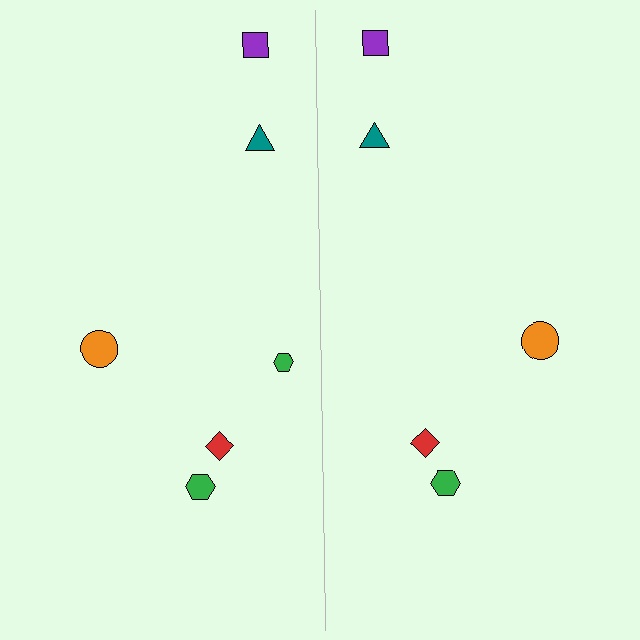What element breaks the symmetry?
A green hexagon is missing from the right side.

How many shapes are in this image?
There are 11 shapes in this image.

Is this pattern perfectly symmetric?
No, the pattern is not perfectly symmetric. A green hexagon is missing from the right side.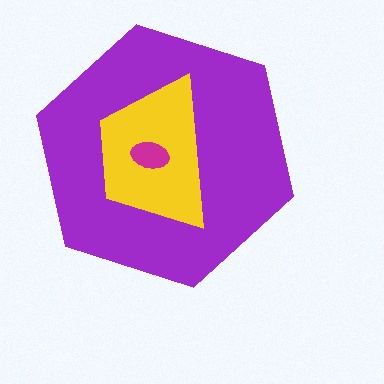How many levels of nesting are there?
3.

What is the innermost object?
The magenta ellipse.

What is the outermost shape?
The purple hexagon.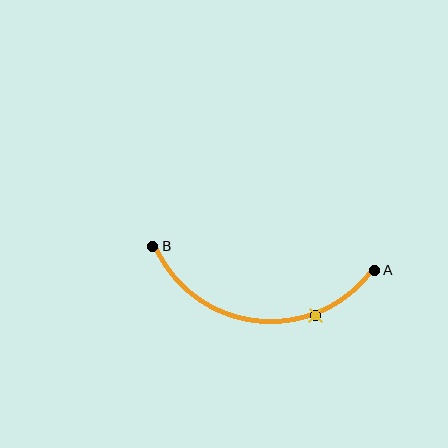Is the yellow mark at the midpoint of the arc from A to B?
No. The yellow mark lies on the arc but is closer to endpoint A. The arc midpoint would be at the point on the curve equidistant along the arc from both A and B.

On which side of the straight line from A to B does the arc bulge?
The arc bulges below the straight line connecting A and B.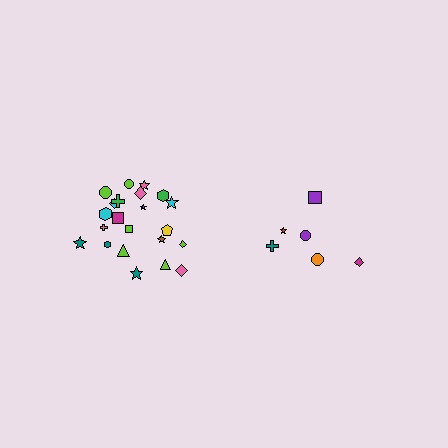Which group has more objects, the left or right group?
The left group.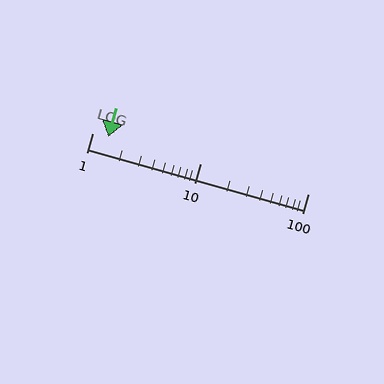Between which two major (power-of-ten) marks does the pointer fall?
The pointer is between 1 and 10.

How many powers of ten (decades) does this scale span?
The scale spans 2 decades, from 1 to 100.